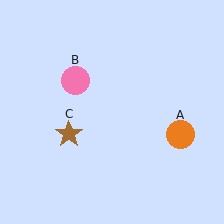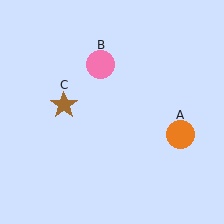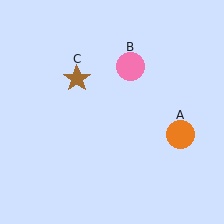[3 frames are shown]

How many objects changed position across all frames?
2 objects changed position: pink circle (object B), brown star (object C).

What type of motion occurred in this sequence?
The pink circle (object B), brown star (object C) rotated clockwise around the center of the scene.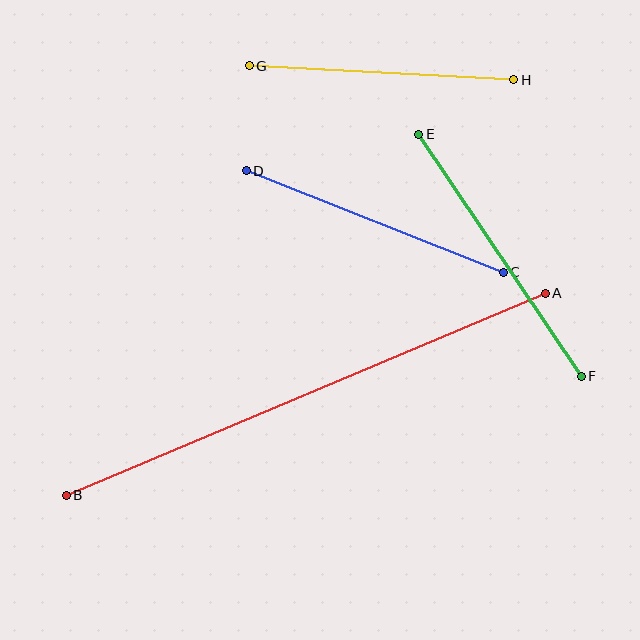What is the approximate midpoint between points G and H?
The midpoint is at approximately (382, 73) pixels.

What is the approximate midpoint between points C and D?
The midpoint is at approximately (375, 221) pixels.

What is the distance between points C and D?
The distance is approximately 276 pixels.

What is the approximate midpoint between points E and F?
The midpoint is at approximately (500, 255) pixels.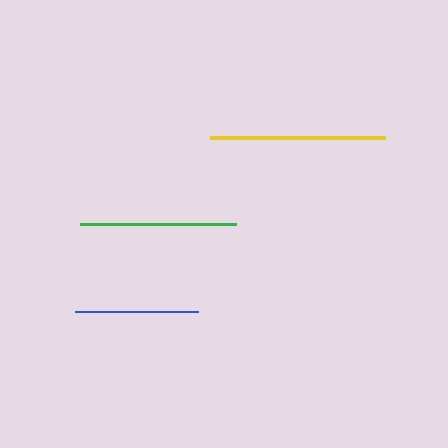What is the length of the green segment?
The green segment is approximately 156 pixels long.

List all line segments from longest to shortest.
From longest to shortest: yellow, green, blue.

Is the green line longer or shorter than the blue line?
The green line is longer than the blue line.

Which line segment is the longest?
The yellow line is the longest at approximately 175 pixels.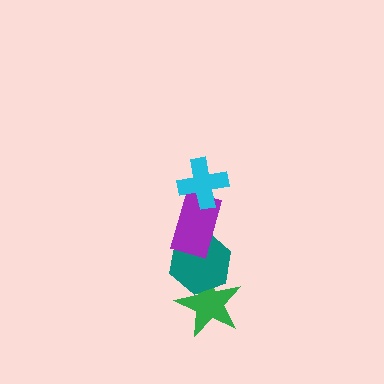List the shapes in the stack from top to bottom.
From top to bottom: the cyan cross, the purple rectangle, the teal hexagon, the green star.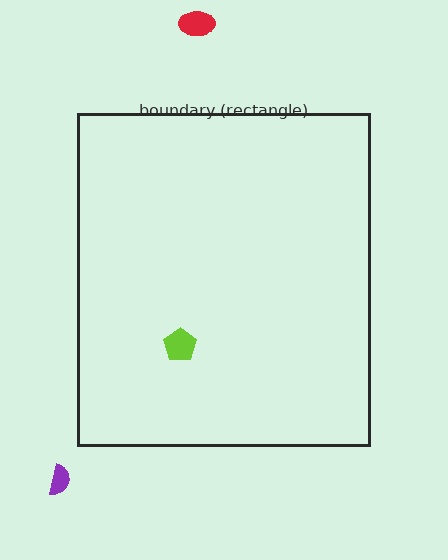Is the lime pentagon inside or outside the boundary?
Inside.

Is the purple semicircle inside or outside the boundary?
Outside.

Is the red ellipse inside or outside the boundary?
Outside.